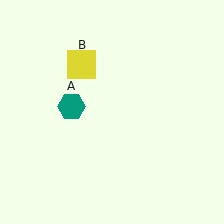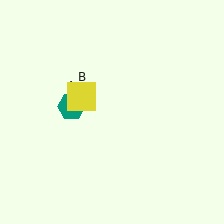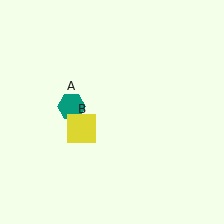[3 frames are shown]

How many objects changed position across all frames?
1 object changed position: yellow square (object B).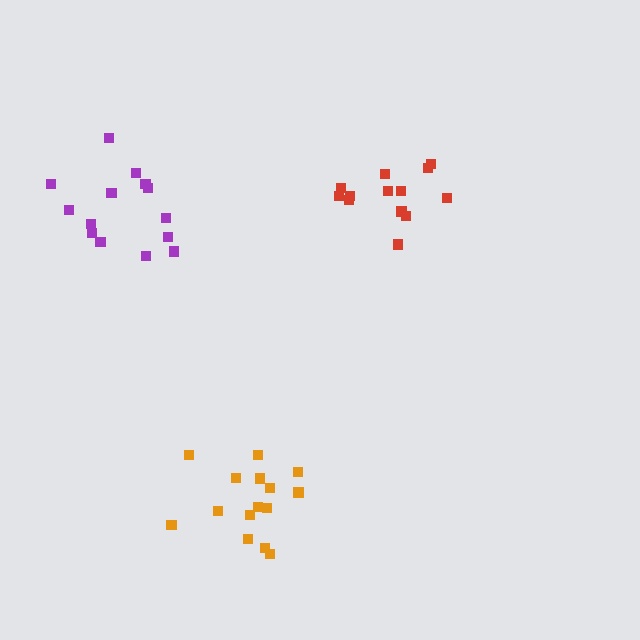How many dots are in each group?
Group 1: 15 dots, Group 2: 13 dots, Group 3: 14 dots (42 total).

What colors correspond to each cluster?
The clusters are colored: orange, red, purple.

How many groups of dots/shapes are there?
There are 3 groups.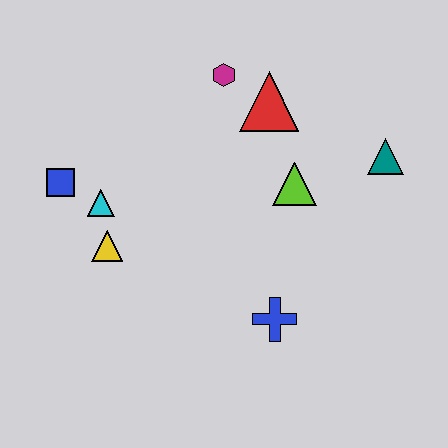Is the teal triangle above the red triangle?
No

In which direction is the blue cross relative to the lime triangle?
The blue cross is below the lime triangle.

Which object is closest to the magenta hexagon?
The red triangle is closest to the magenta hexagon.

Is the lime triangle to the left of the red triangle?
No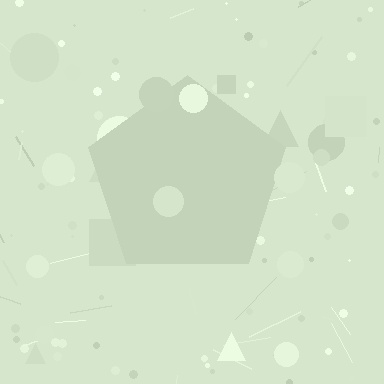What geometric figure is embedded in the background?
A pentagon is embedded in the background.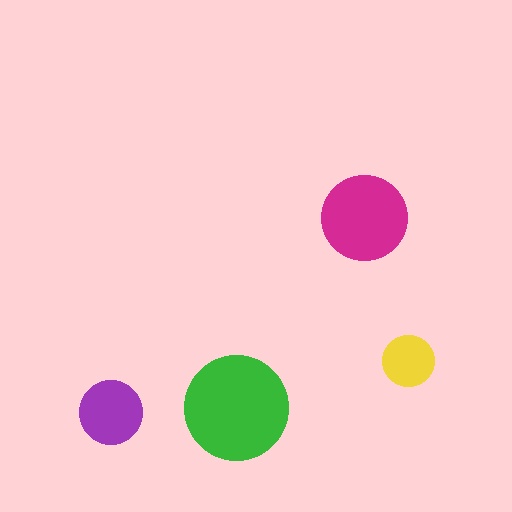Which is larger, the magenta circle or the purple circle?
The magenta one.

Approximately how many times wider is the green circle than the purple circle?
About 1.5 times wider.